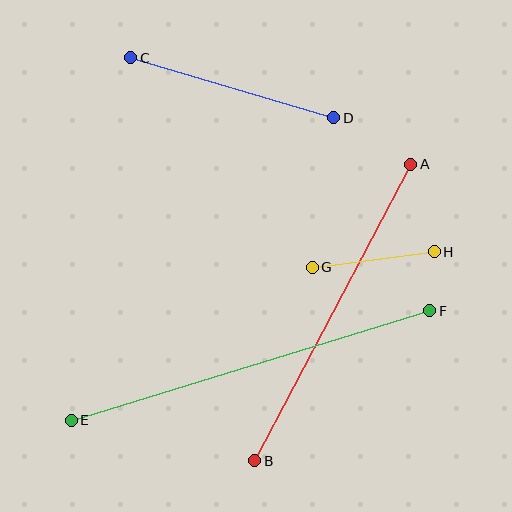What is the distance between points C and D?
The distance is approximately 212 pixels.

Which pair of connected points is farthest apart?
Points E and F are farthest apart.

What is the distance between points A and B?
The distance is approximately 335 pixels.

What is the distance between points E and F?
The distance is approximately 375 pixels.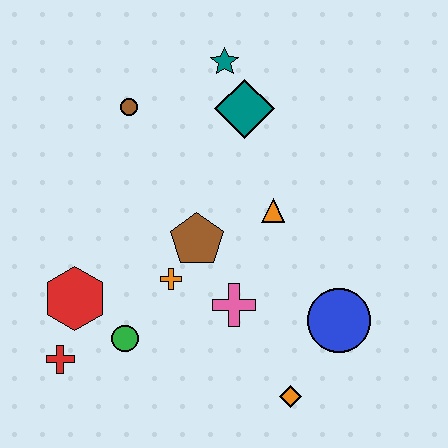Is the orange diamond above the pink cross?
No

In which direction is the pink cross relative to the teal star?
The pink cross is below the teal star.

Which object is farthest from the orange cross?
The teal star is farthest from the orange cross.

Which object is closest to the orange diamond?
The blue circle is closest to the orange diamond.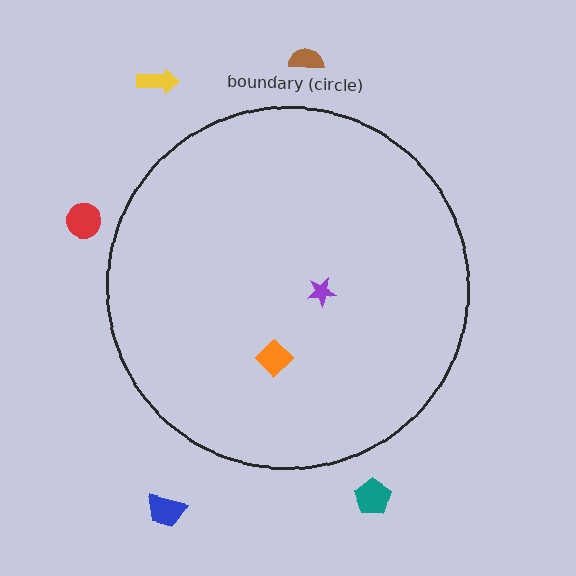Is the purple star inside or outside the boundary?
Inside.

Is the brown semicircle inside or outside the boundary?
Outside.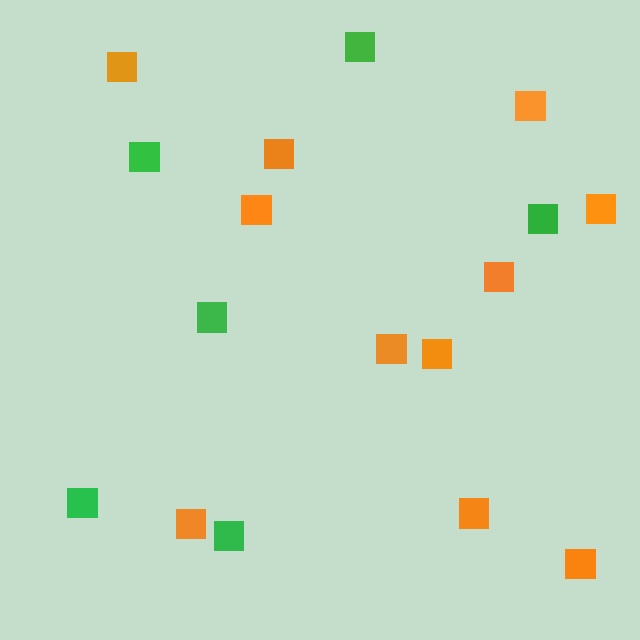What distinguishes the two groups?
There are 2 groups: one group of orange squares (11) and one group of green squares (6).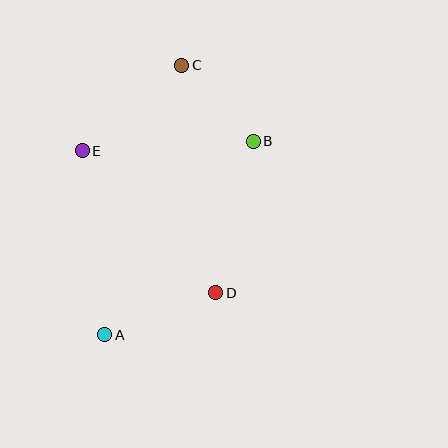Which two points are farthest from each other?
Points A and C are farthest from each other.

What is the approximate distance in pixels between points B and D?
The distance between B and D is approximately 156 pixels.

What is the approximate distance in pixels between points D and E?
The distance between D and E is approximately 195 pixels.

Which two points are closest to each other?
Points B and C are closest to each other.